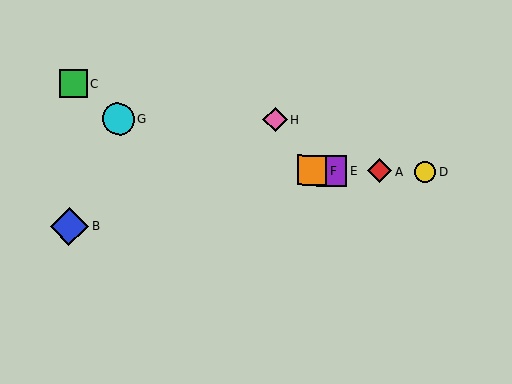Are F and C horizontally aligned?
No, F is at y≈170 and C is at y≈84.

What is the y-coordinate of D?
Object D is at y≈172.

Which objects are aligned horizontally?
Objects A, D, E, F are aligned horizontally.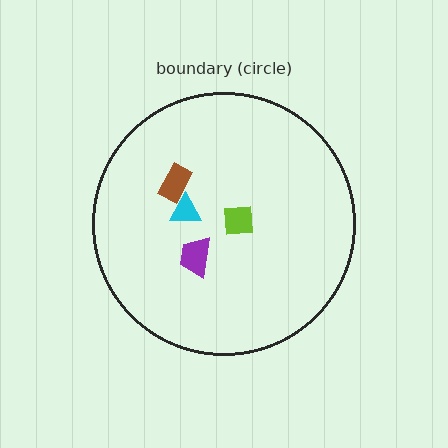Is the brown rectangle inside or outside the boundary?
Inside.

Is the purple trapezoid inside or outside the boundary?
Inside.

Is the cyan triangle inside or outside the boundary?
Inside.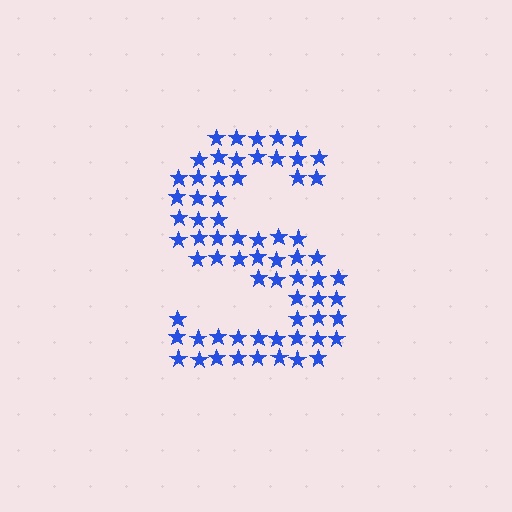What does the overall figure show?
The overall figure shows the letter S.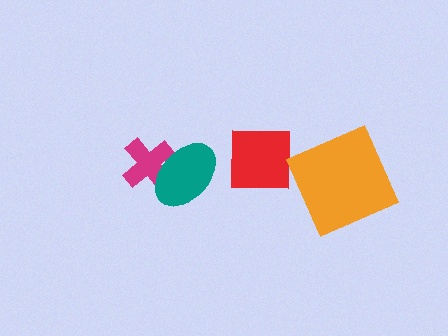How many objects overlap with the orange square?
0 objects overlap with the orange square.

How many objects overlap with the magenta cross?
1 object overlaps with the magenta cross.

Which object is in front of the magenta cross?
The teal ellipse is in front of the magenta cross.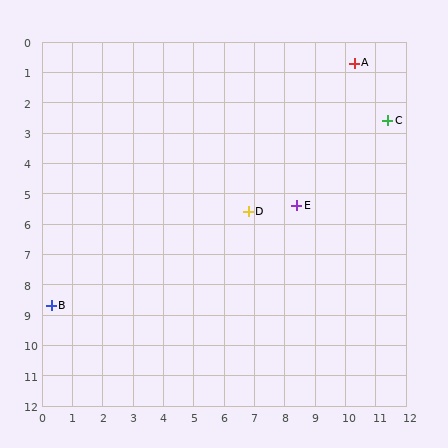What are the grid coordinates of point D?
Point D is at approximately (6.8, 5.6).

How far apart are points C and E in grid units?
Points C and E are about 4.1 grid units apart.